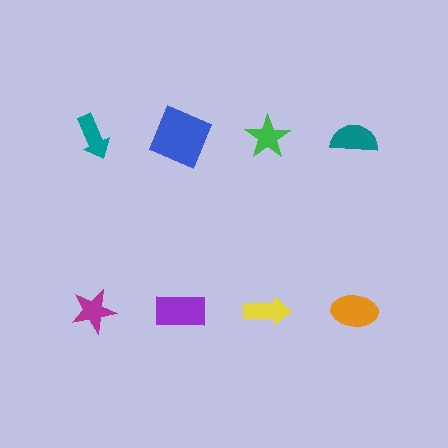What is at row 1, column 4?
A teal semicircle.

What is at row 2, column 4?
An orange ellipse.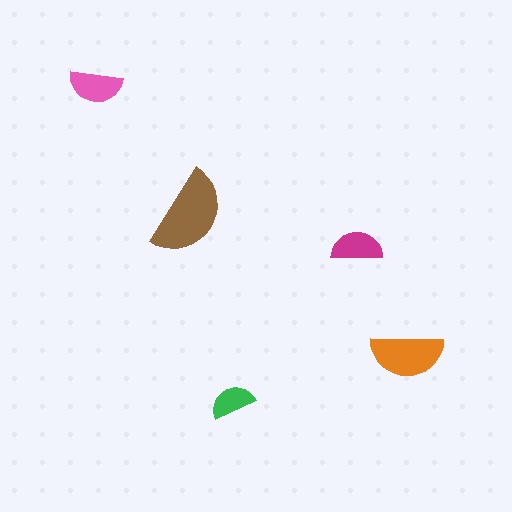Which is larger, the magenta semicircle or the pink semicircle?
The pink one.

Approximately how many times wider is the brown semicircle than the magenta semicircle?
About 1.5 times wider.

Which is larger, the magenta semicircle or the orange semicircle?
The orange one.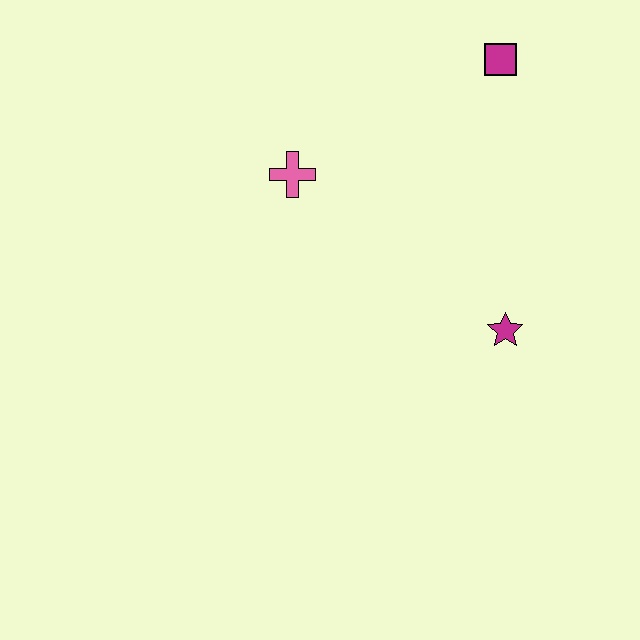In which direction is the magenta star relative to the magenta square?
The magenta star is below the magenta square.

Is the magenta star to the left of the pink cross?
No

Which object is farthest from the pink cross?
The magenta star is farthest from the pink cross.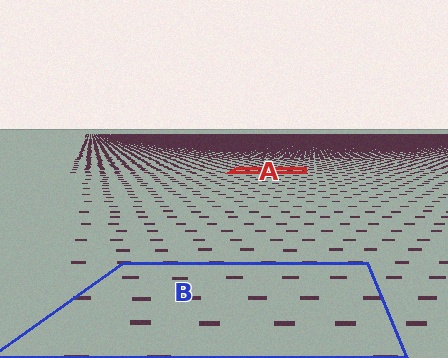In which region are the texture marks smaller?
The texture marks are smaller in region A, because it is farther away.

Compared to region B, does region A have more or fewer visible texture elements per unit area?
Region A has more texture elements per unit area — they are packed more densely because it is farther away.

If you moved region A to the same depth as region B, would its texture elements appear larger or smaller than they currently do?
They would appear larger. At a closer depth, the same texture elements are projected at a bigger on-screen size.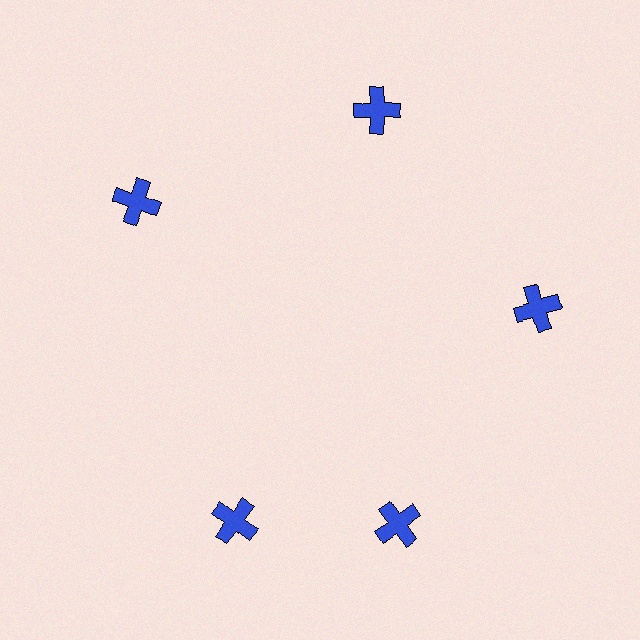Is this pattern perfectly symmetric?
No. The 5 blue crosses are arranged in a ring, but one element near the 8 o'clock position is rotated out of alignment along the ring, breaking the 5-fold rotational symmetry.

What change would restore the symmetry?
The symmetry would be restored by rotating it back into even spacing with its neighbors so that all 5 crosses sit at equal angles and equal distance from the center.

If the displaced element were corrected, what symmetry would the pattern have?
It would have 5-fold rotational symmetry — the pattern would map onto itself every 72 degrees.